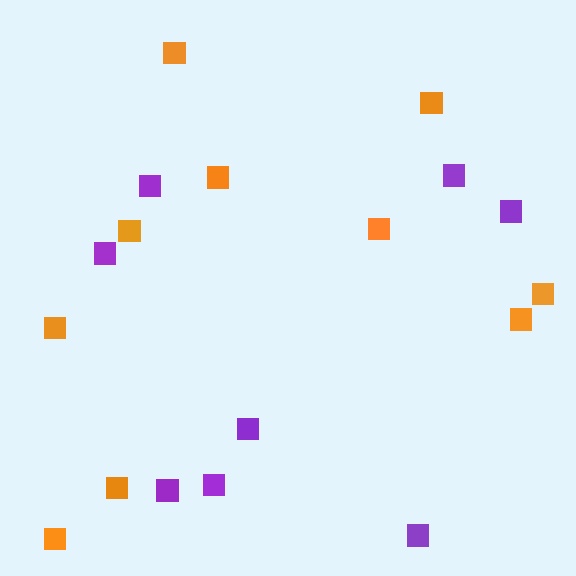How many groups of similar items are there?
There are 2 groups: one group of purple squares (8) and one group of orange squares (10).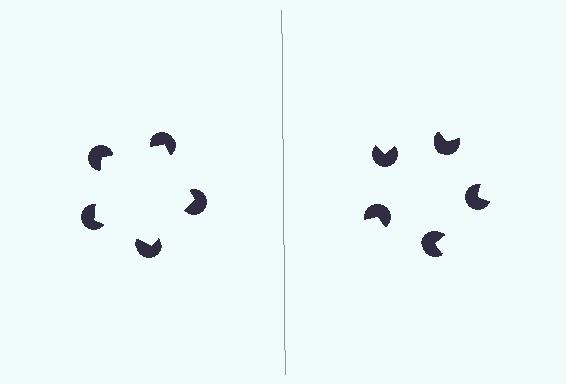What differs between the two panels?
The pac-man discs are positioned identically on both sides; only the wedge orientations differ. On the left they align to a pentagon; on the right they are misaligned.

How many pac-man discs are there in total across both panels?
10 — 5 on each side.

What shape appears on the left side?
An illusory pentagon.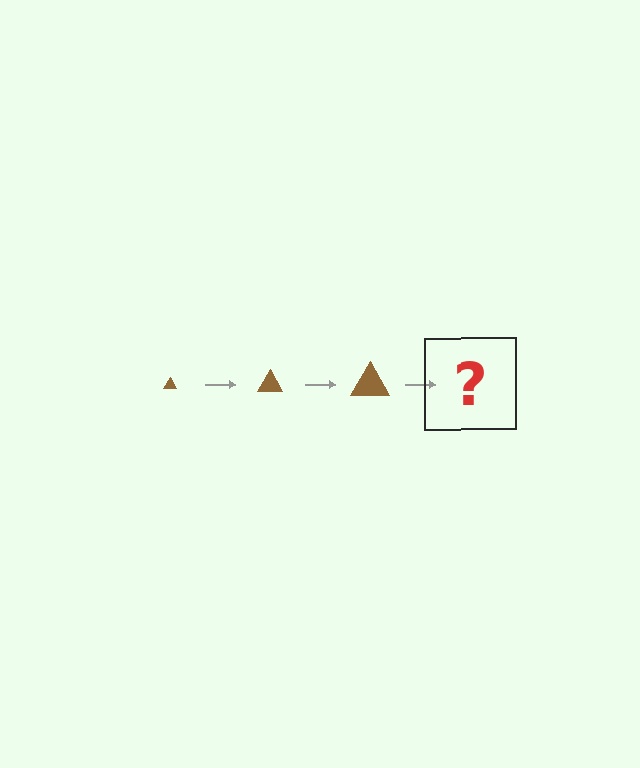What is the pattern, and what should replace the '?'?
The pattern is that the triangle gets progressively larger each step. The '?' should be a brown triangle, larger than the previous one.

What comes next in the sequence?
The next element should be a brown triangle, larger than the previous one.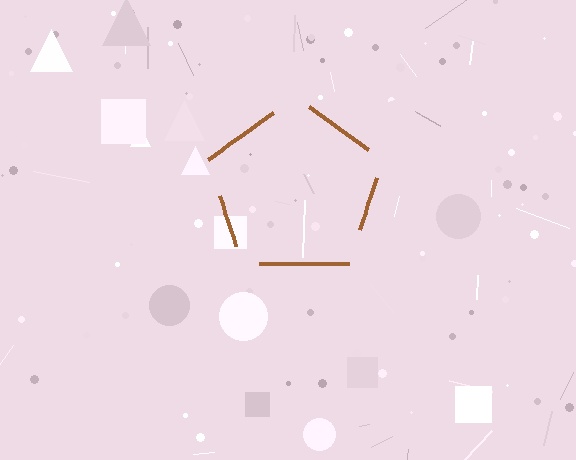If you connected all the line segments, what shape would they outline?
They would outline a pentagon.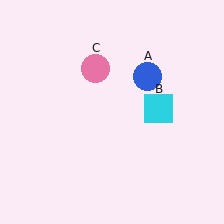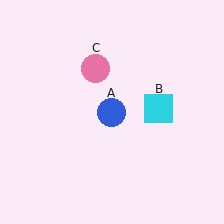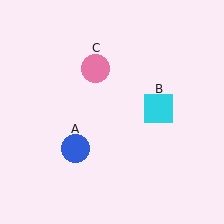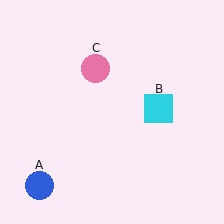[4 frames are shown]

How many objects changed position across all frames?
1 object changed position: blue circle (object A).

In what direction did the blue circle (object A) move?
The blue circle (object A) moved down and to the left.